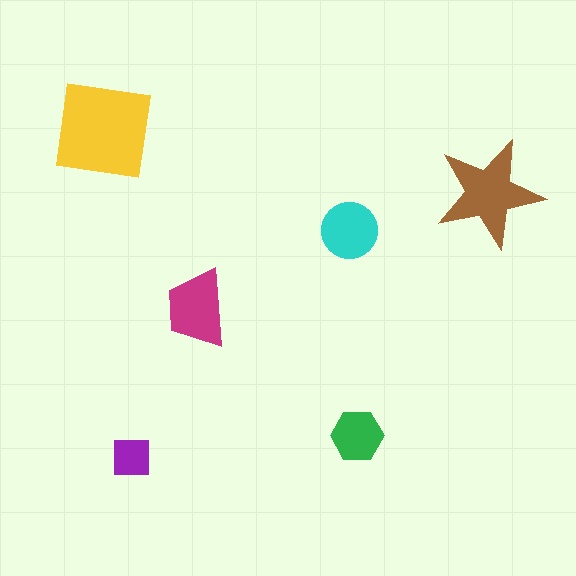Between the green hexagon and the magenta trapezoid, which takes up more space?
The magenta trapezoid.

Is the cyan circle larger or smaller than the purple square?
Larger.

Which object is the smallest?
The purple square.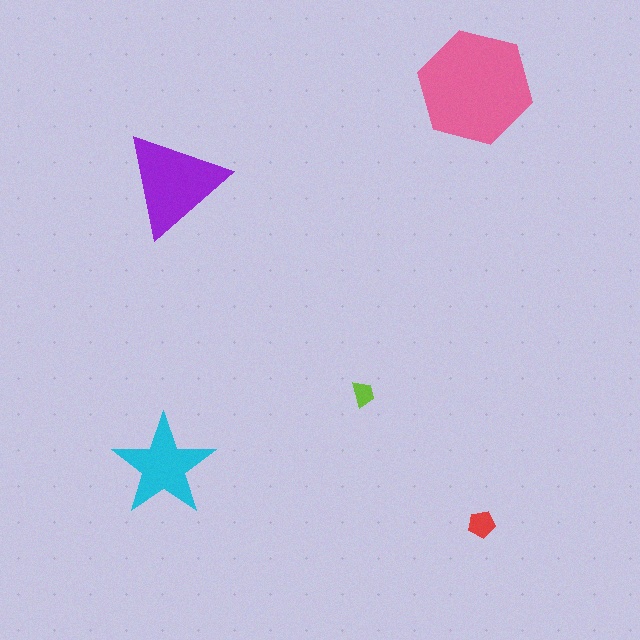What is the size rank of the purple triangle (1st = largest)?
2nd.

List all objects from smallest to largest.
The lime trapezoid, the red pentagon, the cyan star, the purple triangle, the pink hexagon.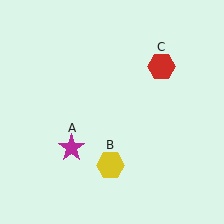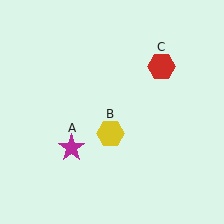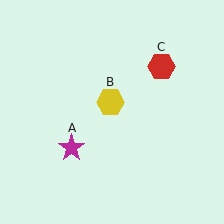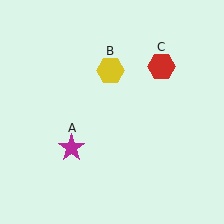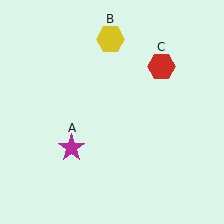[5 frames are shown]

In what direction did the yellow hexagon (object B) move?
The yellow hexagon (object B) moved up.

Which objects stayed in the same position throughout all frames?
Magenta star (object A) and red hexagon (object C) remained stationary.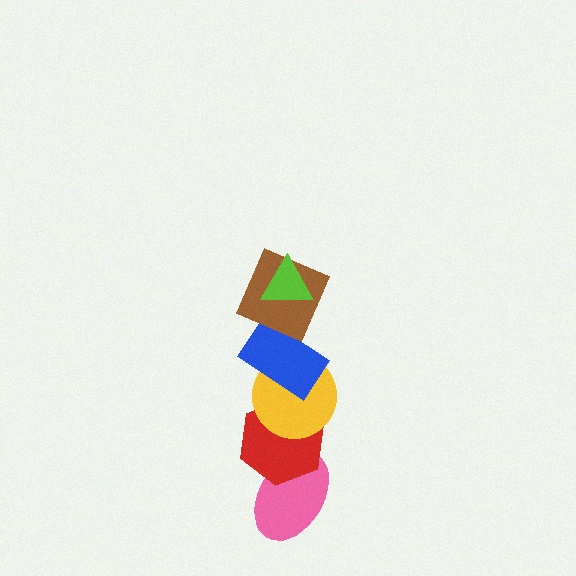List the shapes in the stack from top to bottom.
From top to bottom: the lime triangle, the brown square, the blue rectangle, the yellow circle, the red hexagon, the pink ellipse.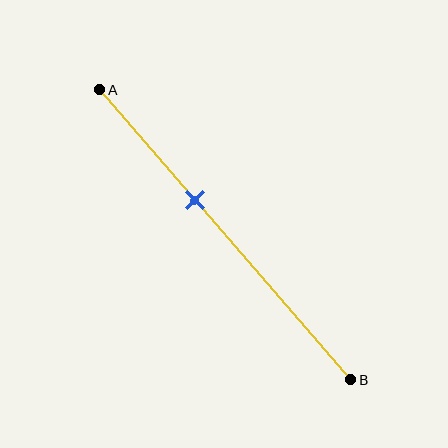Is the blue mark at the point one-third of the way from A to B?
No, the mark is at about 40% from A, not at the 33% one-third point.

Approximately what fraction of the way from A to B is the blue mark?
The blue mark is approximately 40% of the way from A to B.